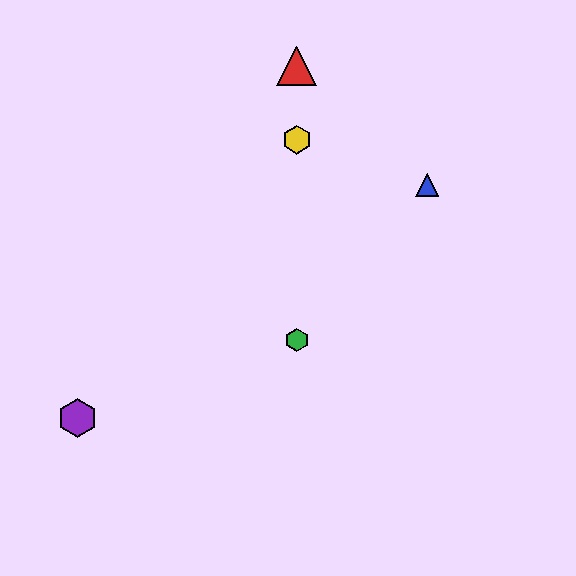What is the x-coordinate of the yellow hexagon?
The yellow hexagon is at x≈297.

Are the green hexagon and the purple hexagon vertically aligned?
No, the green hexagon is at x≈297 and the purple hexagon is at x≈78.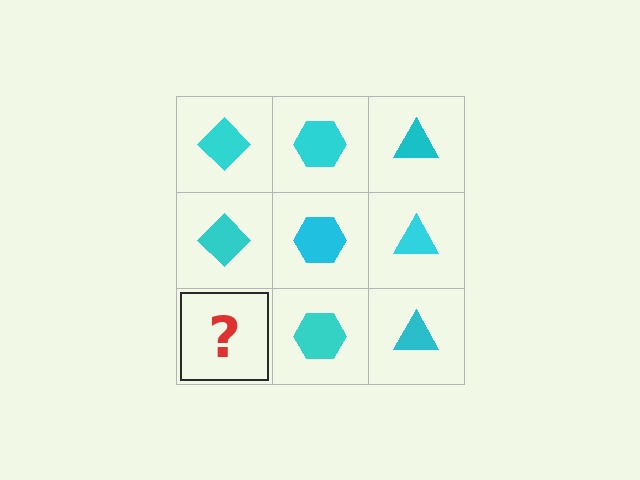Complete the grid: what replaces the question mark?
The question mark should be replaced with a cyan diamond.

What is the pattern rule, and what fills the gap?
The rule is that each column has a consistent shape. The gap should be filled with a cyan diamond.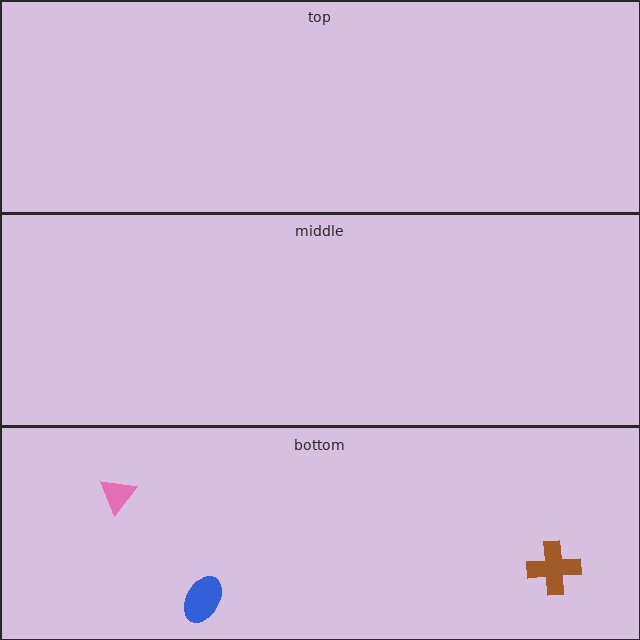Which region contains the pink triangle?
The bottom region.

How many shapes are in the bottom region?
3.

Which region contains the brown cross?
The bottom region.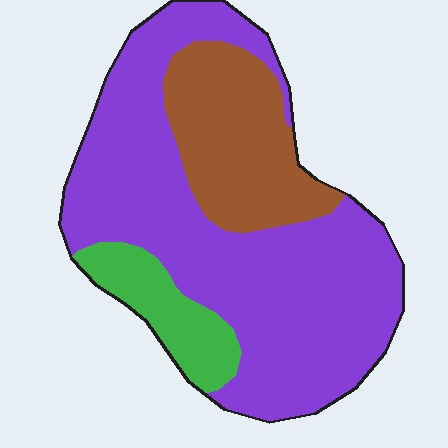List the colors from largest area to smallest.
From largest to smallest: purple, brown, green.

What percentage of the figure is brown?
Brown takes up about one quarter (1/4) of the figure.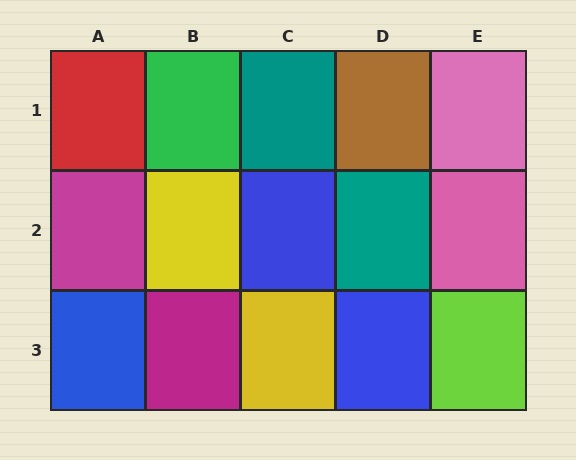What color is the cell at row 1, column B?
Green.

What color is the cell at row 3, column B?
Magenta.